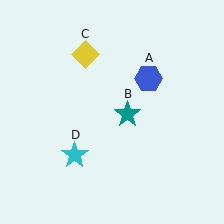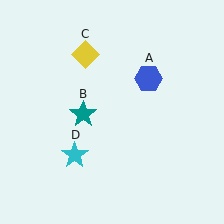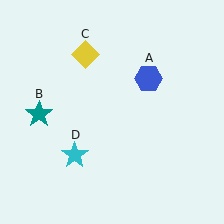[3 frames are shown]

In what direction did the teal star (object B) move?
The teal star (object B) moved left.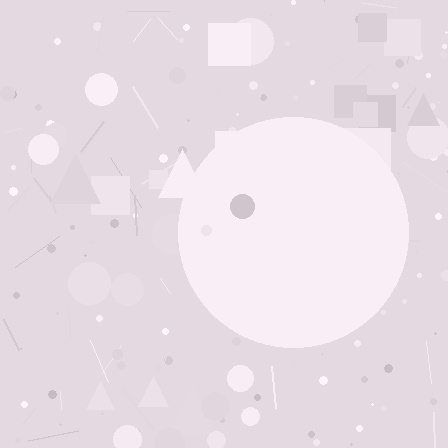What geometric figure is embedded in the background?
A circle is embedded in the background.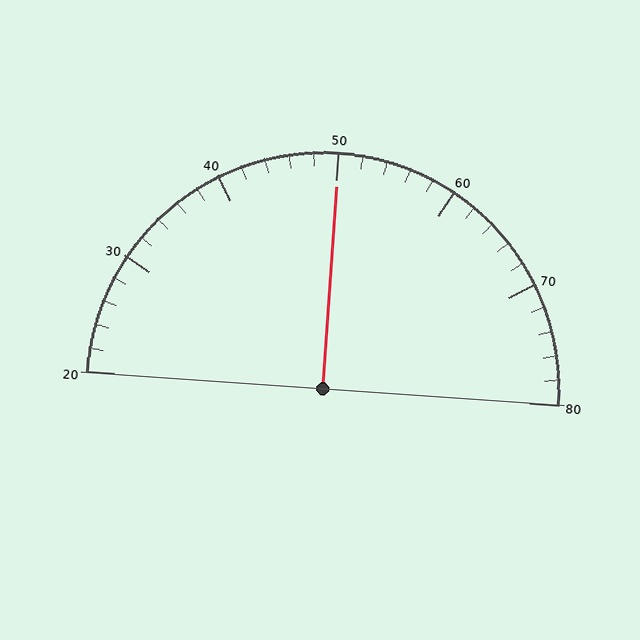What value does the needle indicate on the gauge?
The needle indicates approximately 50.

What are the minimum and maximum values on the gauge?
The gauge ranges from 20 to 80.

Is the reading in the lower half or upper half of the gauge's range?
The reading is in the upper half of the range (20 to 80).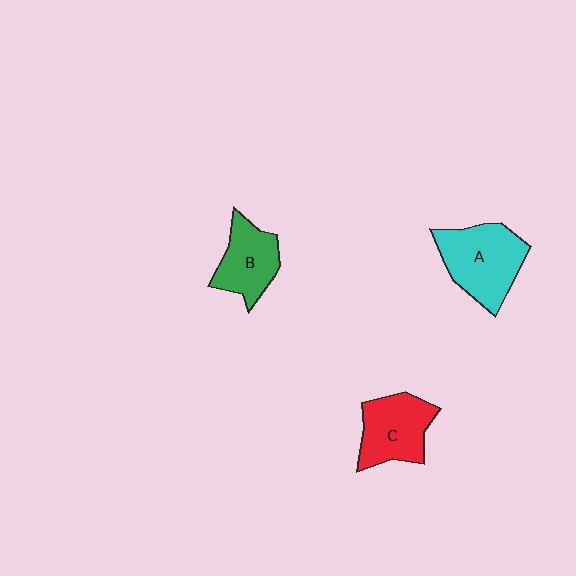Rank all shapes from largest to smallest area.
From largest to smallest: A (cyan), C (red), B (green).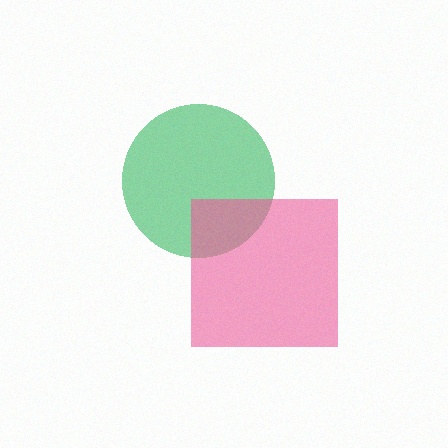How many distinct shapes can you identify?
There are 2 distinct shapes: a green circle, a pink square.